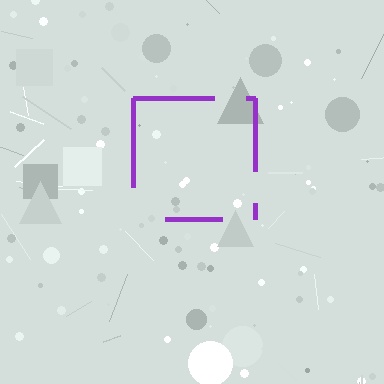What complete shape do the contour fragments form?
The contour fragments form a square.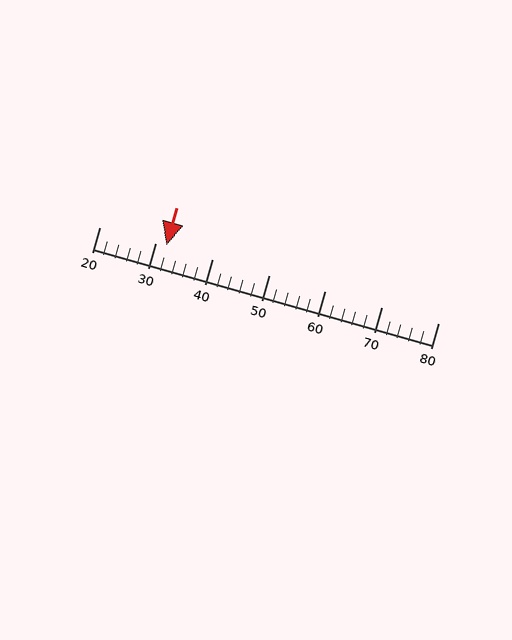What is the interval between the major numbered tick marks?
The major tick marks are spaced 10 units apart.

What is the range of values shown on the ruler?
The ruler shows values from 20 to 80.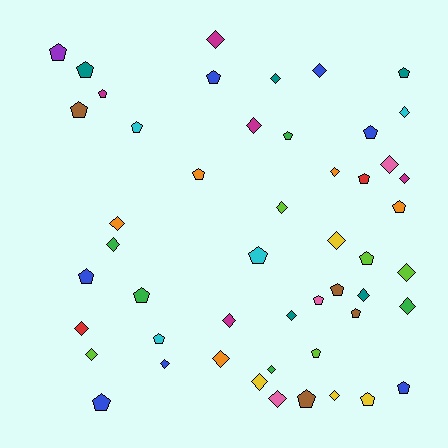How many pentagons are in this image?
There are 25 pentagons.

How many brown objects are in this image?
There are 4 brown objects.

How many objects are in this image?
There are 50 objects.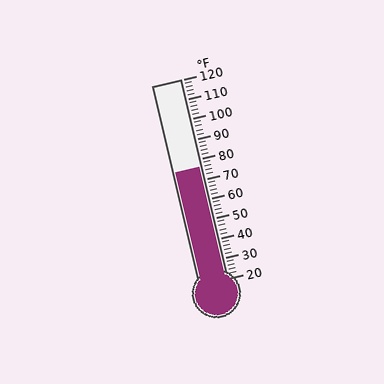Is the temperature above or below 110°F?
The temperature is below 110°F.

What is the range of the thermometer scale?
The thermometer scale ranges from 20°F to 120°F.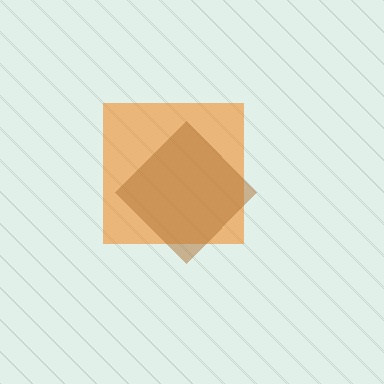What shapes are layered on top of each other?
The layered shapes are: an orange square, a brown diamond.